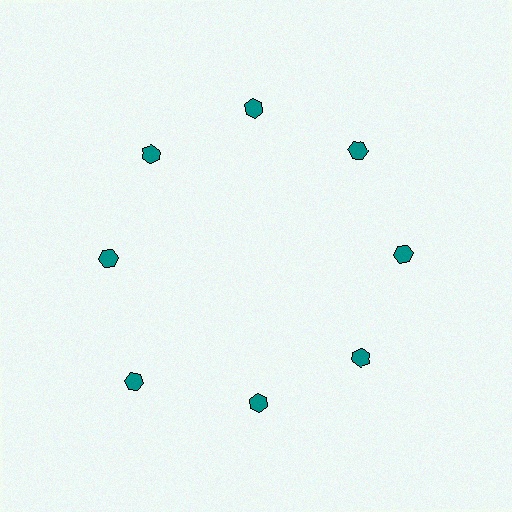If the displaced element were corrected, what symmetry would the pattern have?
It would have 8-fold rotational symmetry — the pattern would map onto itself every 45 degrees.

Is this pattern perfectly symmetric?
No. The 8 teal hexagons are arranged in a ring, but one element near the 8 o'clock position is pushed outward from the center, breaking the 8-fold rotational symmetry.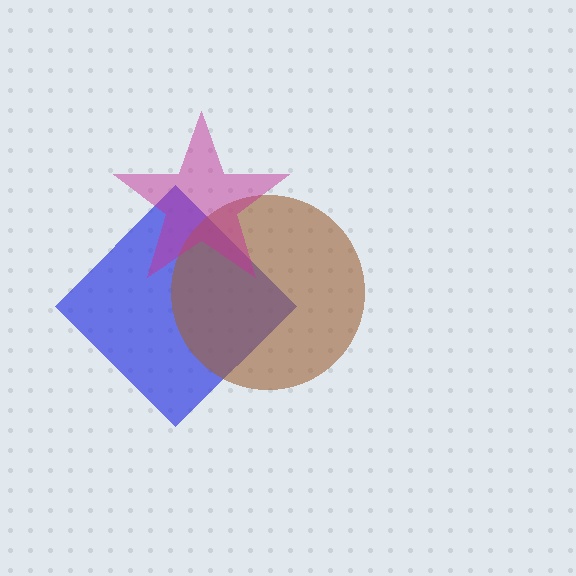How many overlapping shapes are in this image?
There are 3 overlapping shapes in the image.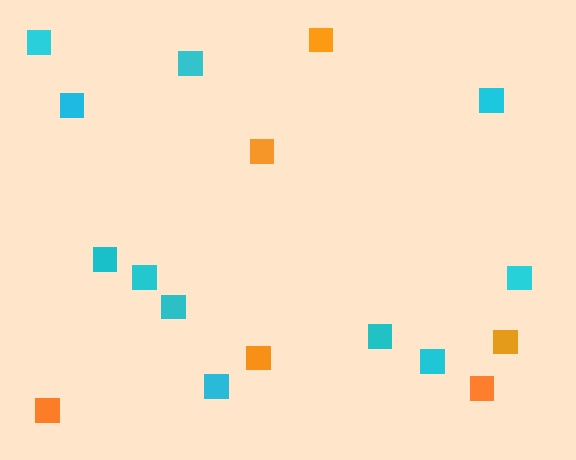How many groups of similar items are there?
There are 2 groups: one group of cyan squares (11) and one group of orange squares (6).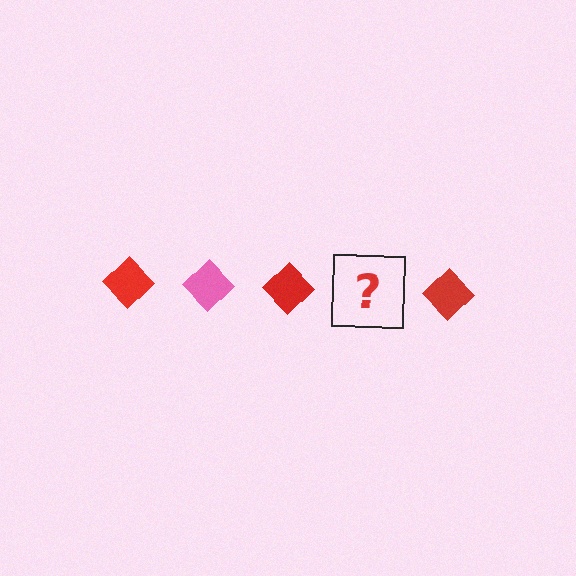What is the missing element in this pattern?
The missing element is a pink diamond.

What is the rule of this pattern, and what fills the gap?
The rule is that the pattern cycles through red, pink diamonds. The gap should be filled with a pink diamond.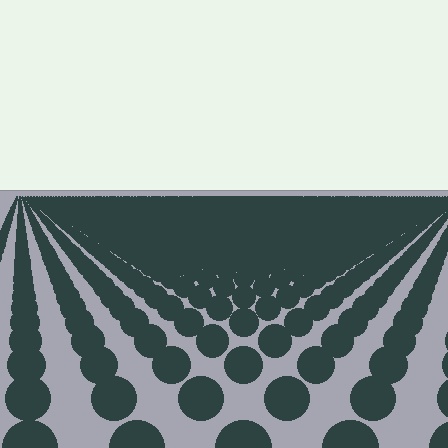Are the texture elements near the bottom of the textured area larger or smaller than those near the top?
Larger. Near the bottom, elements are closer to the viewer and appear at a bigger on-screen size.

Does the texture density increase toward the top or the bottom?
Density increases toward the top.